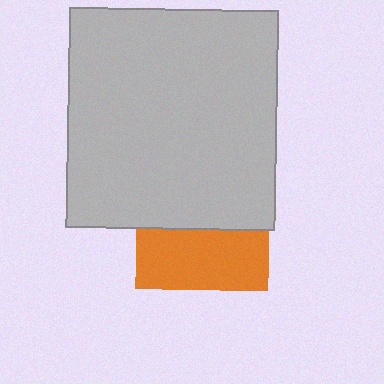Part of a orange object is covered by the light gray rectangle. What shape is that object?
It is a square.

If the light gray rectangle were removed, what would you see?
You would see the complete orange square.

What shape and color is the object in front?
The object in front is a light gray rectangle.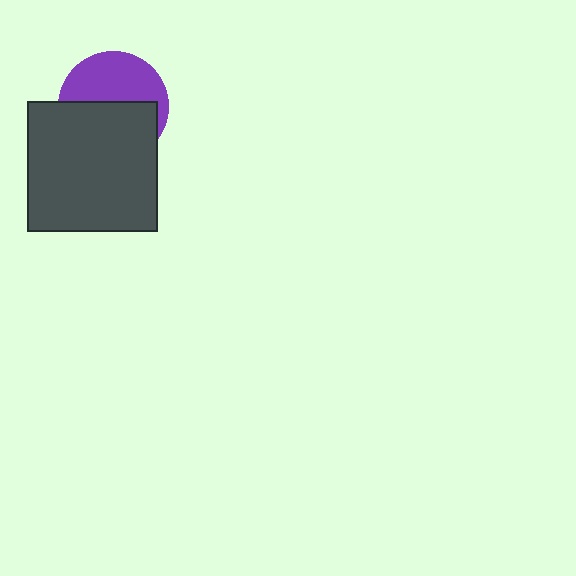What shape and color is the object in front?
The object in front is a dark gray square.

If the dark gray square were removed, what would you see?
You would see the complete purple circle.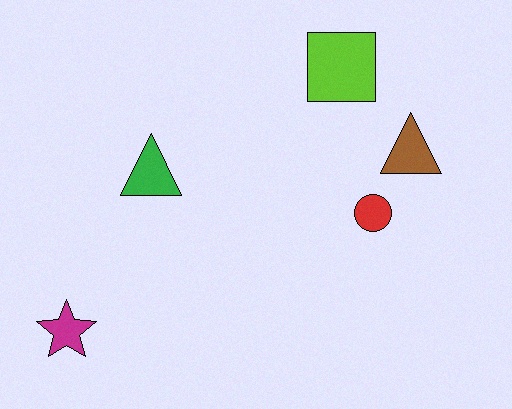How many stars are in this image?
There is 1 star.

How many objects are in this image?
There are 5 objects.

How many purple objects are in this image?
There are no purple objects.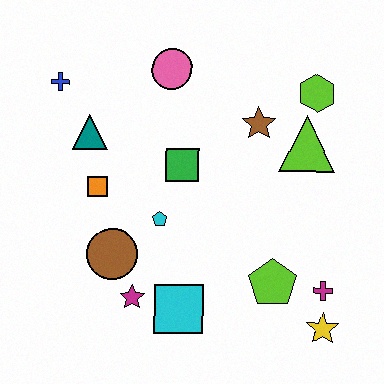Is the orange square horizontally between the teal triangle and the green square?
Yes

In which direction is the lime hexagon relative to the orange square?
The lime hexagon is to the right of the orange square.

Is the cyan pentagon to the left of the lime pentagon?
Yes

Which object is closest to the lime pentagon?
The magenta cross is closest to the lime pentagon.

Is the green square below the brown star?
Yes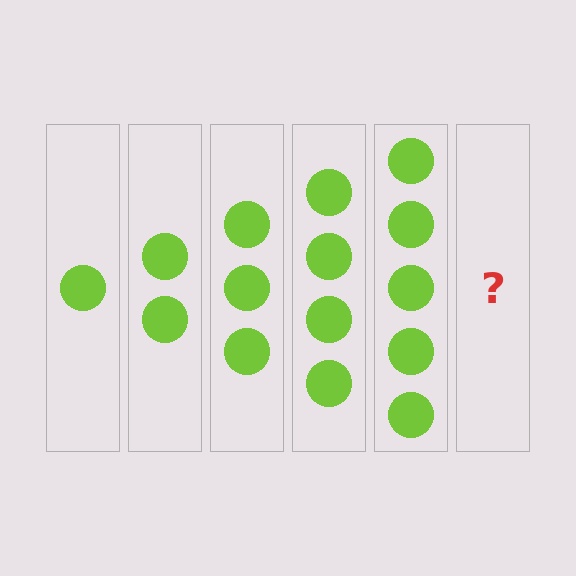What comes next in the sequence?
The next element should be 6 circles.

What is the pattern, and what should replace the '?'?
The pattern is that each step adds one more circle. The '?' should be 6 circles.